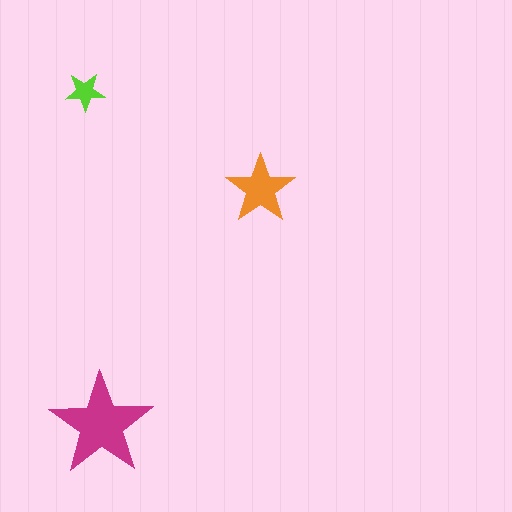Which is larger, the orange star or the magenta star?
The magenta one.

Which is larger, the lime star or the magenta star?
The magenta one.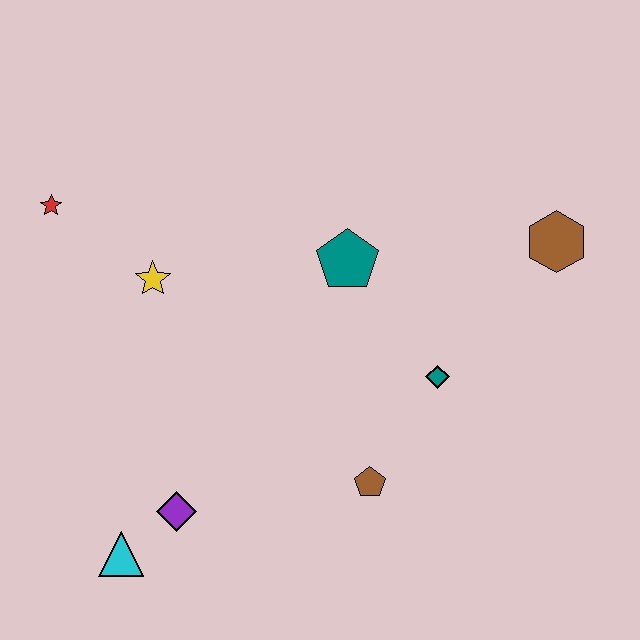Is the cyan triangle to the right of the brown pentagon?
No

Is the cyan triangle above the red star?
No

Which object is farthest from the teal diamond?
The red star is farthest from the teal diamond.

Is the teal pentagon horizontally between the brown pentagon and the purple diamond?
Yes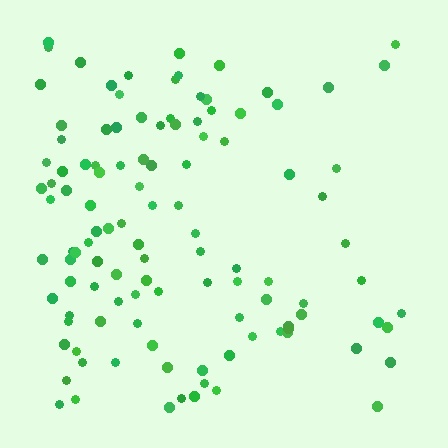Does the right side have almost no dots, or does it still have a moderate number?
Still a moderate number, just noticeably fewer than the left.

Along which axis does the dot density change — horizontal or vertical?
Horizontal.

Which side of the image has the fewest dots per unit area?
The right.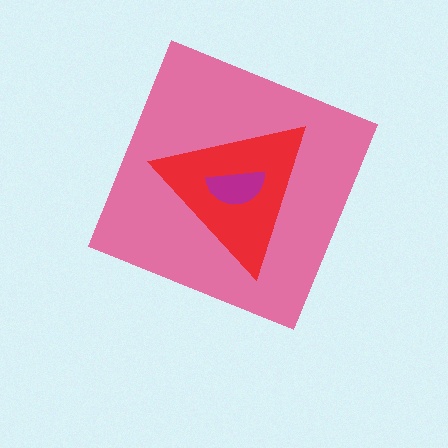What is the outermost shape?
The pink diamond.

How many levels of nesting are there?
3.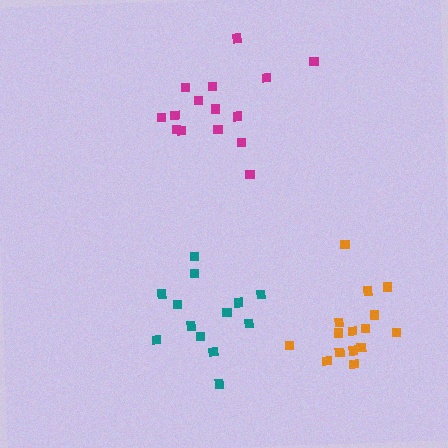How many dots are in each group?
Group 1: 15 dots, Group 2: 13 dots, Group 3: 15 dots (43 total).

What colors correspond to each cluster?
The clusters are colored: magenta, teal, orange.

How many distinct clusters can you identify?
There are 3 distinct clusters.